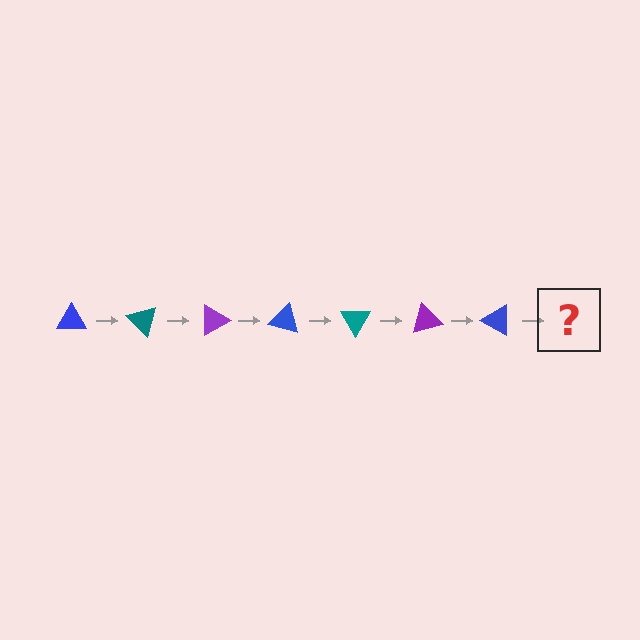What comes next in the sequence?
The next element should be a teal triangle, rotated 315 degrees from the start.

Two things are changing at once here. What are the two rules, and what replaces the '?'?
The two rules are that it rotates 45 degrees each step and the color cycles through blue, teal, and purple. The '?' should be a teal triangle, rotated 315 degrees from the start.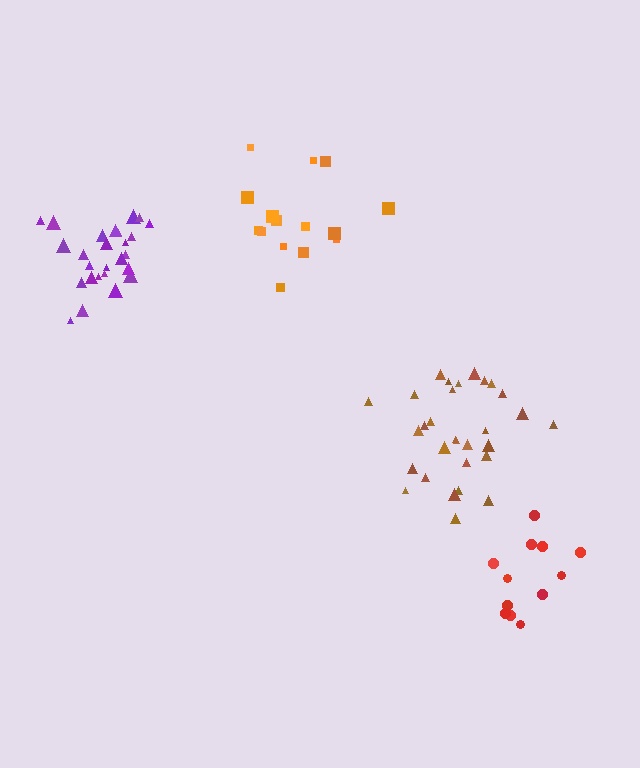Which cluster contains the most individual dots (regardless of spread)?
Brown (30).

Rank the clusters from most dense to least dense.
purple, brown, red, orange.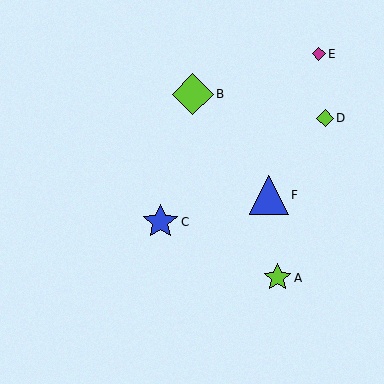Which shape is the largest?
The lime diamond (labeled B) is the largest.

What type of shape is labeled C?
Shape C is a blue star.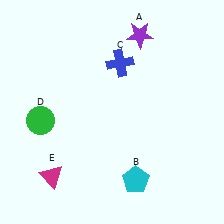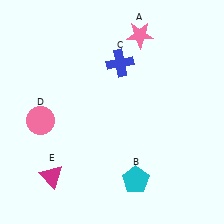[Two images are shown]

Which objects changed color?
A changed from purple to pink. D changed from green to pink.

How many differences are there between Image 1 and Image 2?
There are 2 differences between the two images.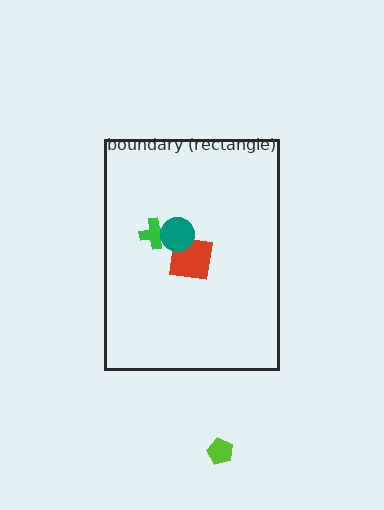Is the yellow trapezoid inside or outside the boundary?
Inside.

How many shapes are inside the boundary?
4 inside, 1 outside.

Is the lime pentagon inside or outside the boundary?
Outside.